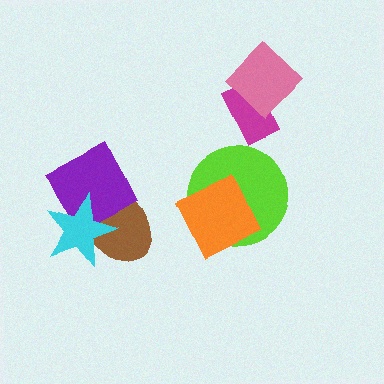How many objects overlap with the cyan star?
2 objects overlap with the cyan star.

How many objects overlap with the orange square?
1 object overlaps with the orange square.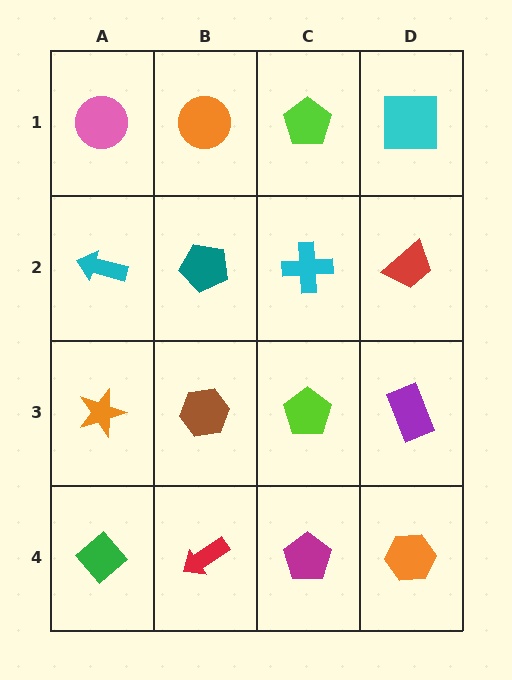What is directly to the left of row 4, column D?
A magenta pentagon.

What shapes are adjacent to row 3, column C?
A cyan cross (row 2, column C), a magenta pentagon (row 4, column C), a brown hexagon (row 3, column B), a purple rectangle (row 3, column D).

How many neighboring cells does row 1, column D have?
2.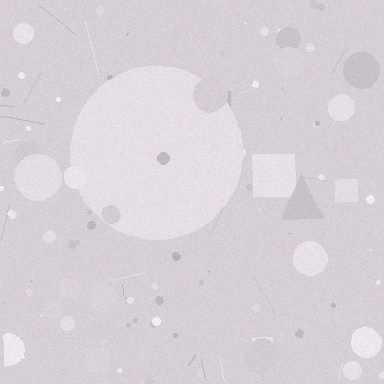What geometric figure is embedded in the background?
A circle is embedded in the background.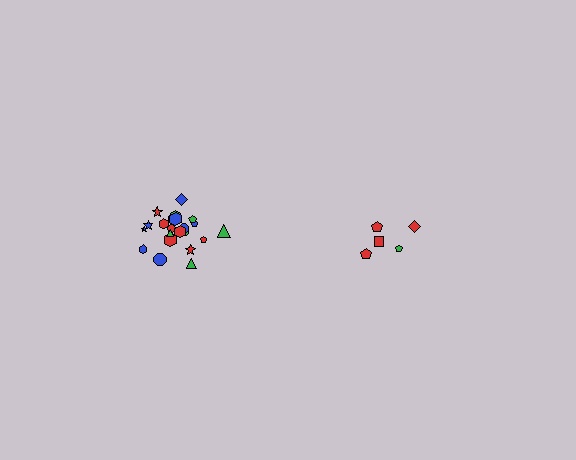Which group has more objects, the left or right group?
The left group.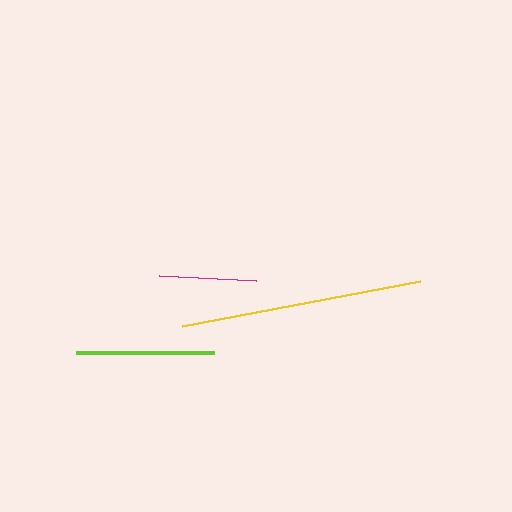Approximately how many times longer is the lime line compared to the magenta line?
The lime line is approximately 1.4 times the length of the magenta line.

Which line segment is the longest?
The yellow line is the longest at approximately 242 pixels.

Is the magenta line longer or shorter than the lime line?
The lime line is longer than the magenta line.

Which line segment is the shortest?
The magenta line is the shortest at approximately 96 pixels.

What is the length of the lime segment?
The lime segment is approximately 138 pixels long.